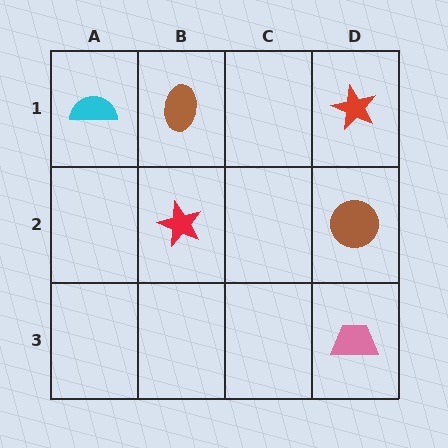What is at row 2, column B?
A red star.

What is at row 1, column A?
A cyan semicircle.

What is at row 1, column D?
A red star.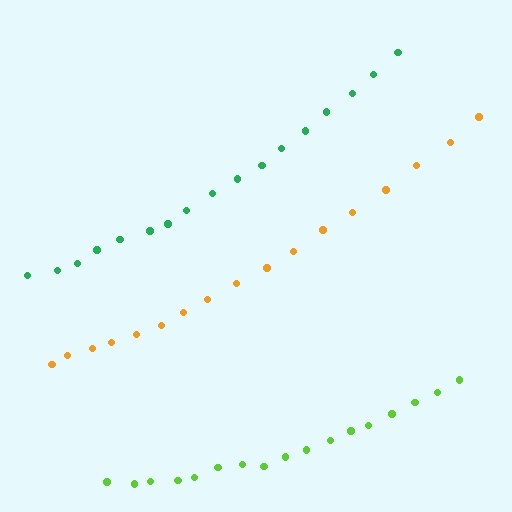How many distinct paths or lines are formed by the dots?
There are 3 distinct paths.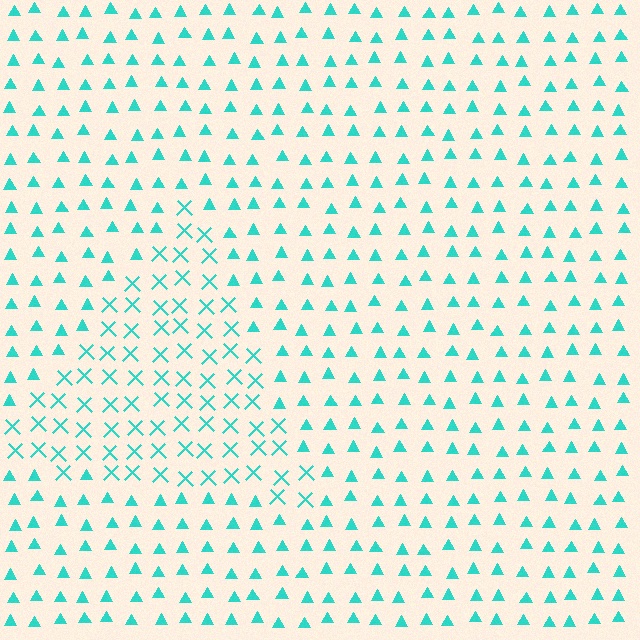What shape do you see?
I see a triangle.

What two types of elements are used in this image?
The image uses X marks inside the triangle region and triangles outside it.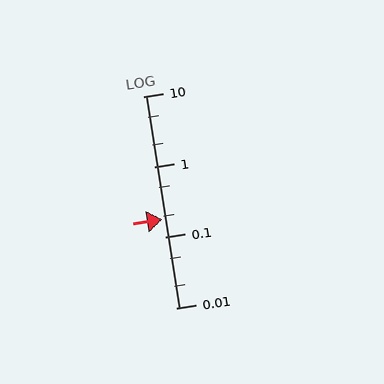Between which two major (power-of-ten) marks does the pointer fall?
The pointer is between 0.1 and 1.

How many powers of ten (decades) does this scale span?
The scale spans 3 decades, from 0.01 to 10.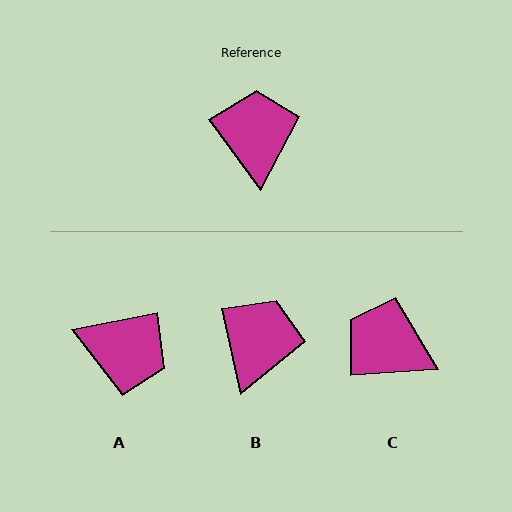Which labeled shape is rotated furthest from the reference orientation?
A, about 115 degrees away.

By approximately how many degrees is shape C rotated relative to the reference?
Approximately 58 degrees counter-clockwise.